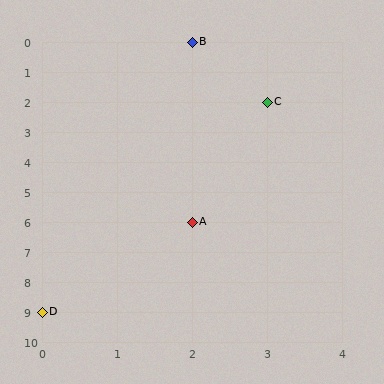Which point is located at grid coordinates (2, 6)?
Point A is at (2, 6).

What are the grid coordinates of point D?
Point D is at grid coordinates (0, 9).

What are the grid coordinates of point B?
Point B is at grid coordinates (2, 0).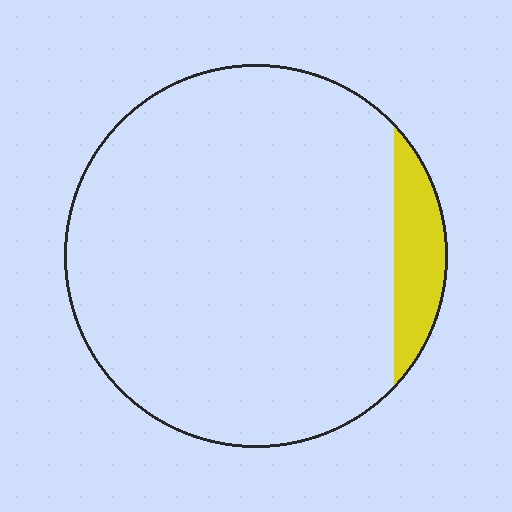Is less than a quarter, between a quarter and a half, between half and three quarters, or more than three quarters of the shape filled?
Less than a quarter.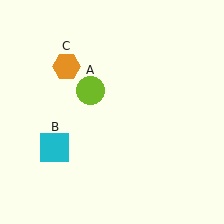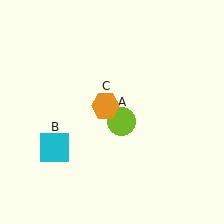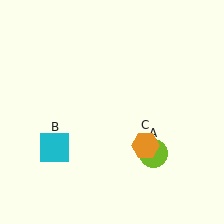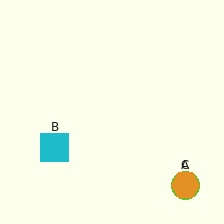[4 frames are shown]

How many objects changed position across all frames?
2 objects changed position: lime circle (object A), orange hexagon (object C).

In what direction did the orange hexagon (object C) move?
The orange hexagon (object C) moved down and to the right.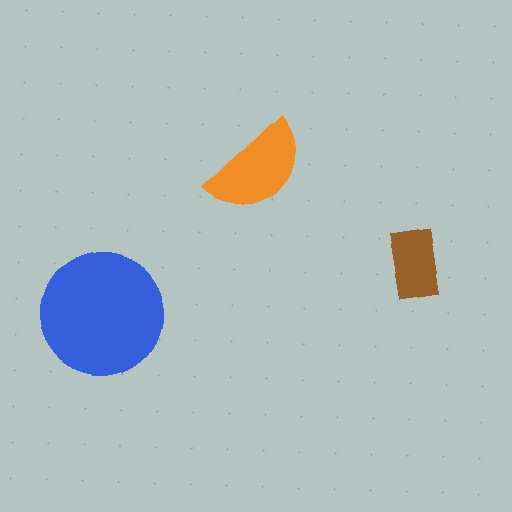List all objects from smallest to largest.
The brown rectangle, the orange semicircle, the blue circle.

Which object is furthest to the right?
The brown rectangle is rightmost.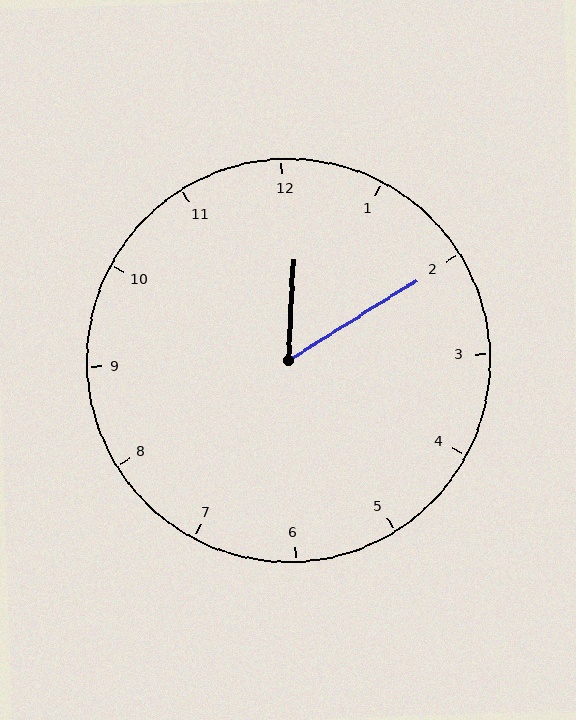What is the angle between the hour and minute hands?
Approximately 55 degrees.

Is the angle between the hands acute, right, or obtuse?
It is acute.